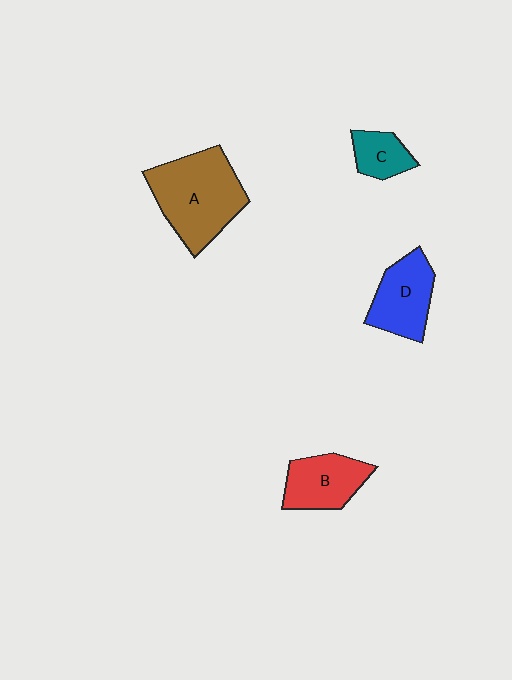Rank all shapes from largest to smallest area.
From largest to smallest: A (brown), D (blue), B (red), C (teal).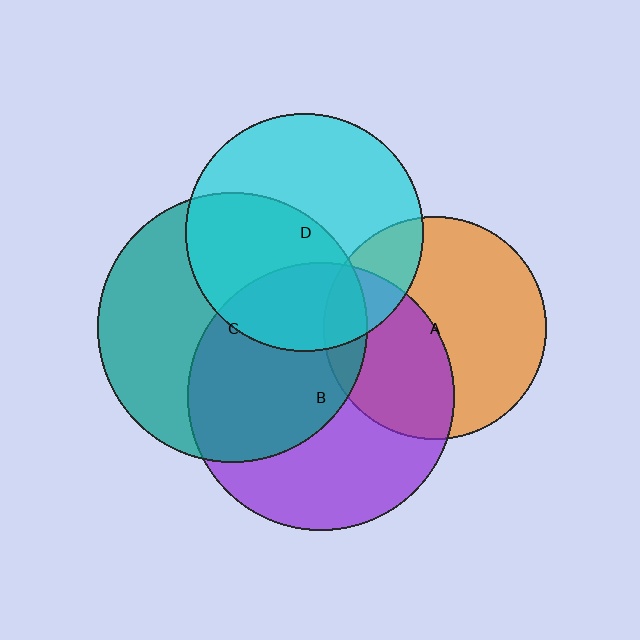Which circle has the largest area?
Circle C (teal).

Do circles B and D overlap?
Yes.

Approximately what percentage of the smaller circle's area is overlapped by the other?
Approximately 25%.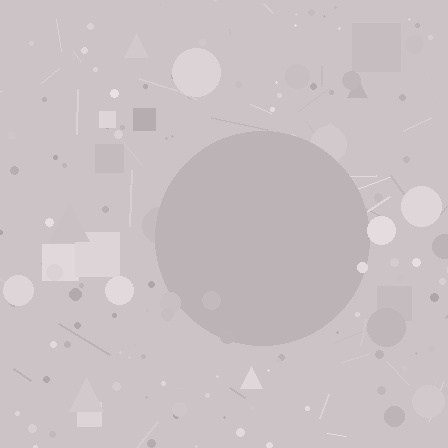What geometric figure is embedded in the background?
A circle is embedded in the background.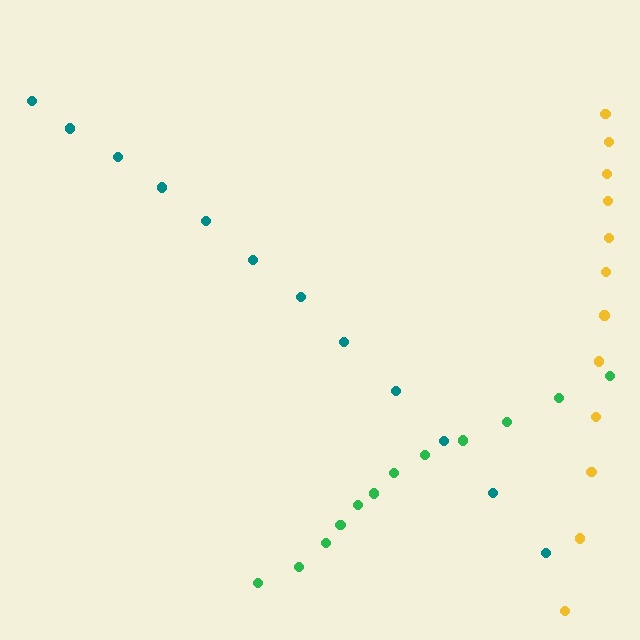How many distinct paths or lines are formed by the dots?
There are 3 distinct paths.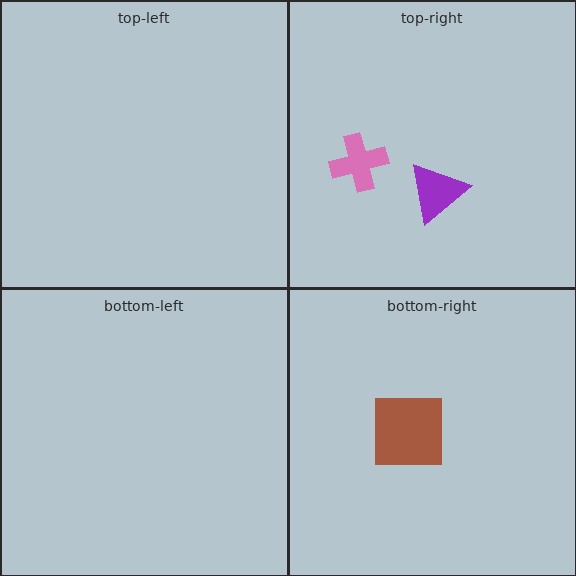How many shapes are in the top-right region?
2.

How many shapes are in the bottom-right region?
1.